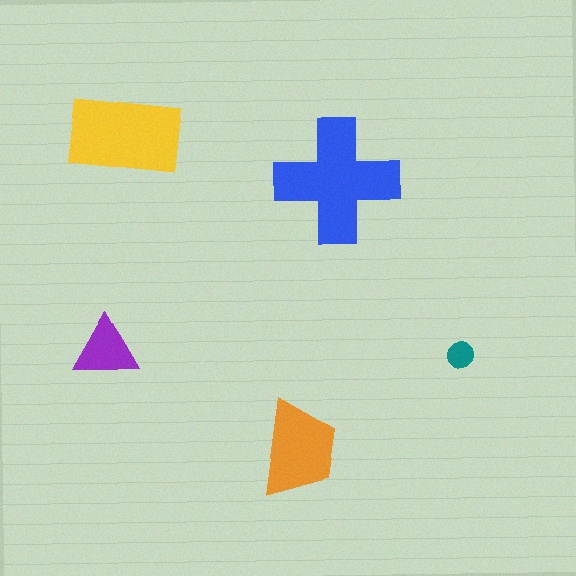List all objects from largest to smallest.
The blue cross, the yellow rectangle, the orange trapezoid, the purple triangle, the teal circle.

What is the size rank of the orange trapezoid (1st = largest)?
3rd.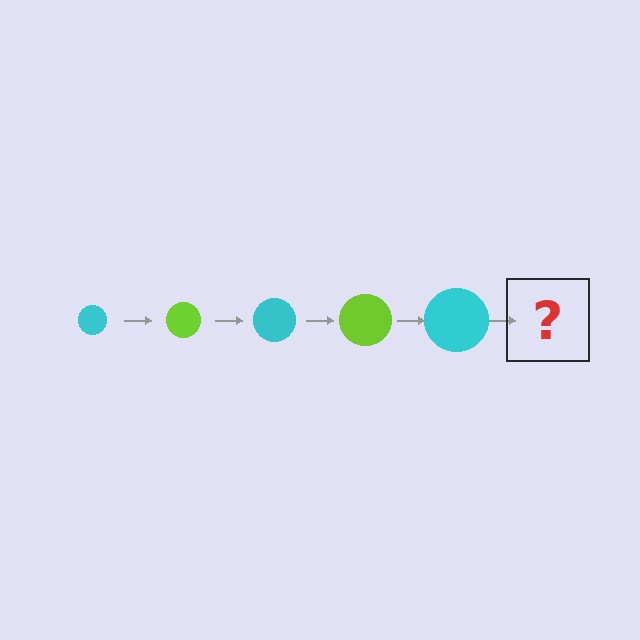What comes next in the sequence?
The next element should be a lime circle, larger than the previous one.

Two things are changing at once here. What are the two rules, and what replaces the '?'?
The two rules are that the circle grows larger each step and the color cycles through cyan and lime. The '?' should be a lime circle, larger than the previous one.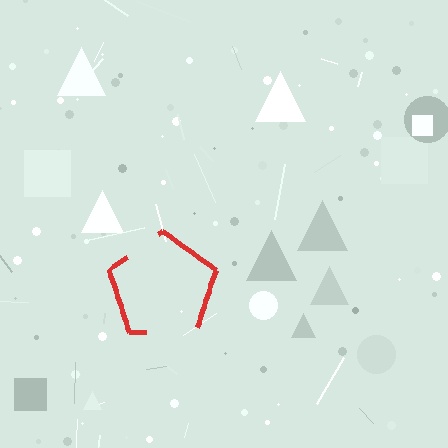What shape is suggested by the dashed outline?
The dashed outline suggests a pentagon.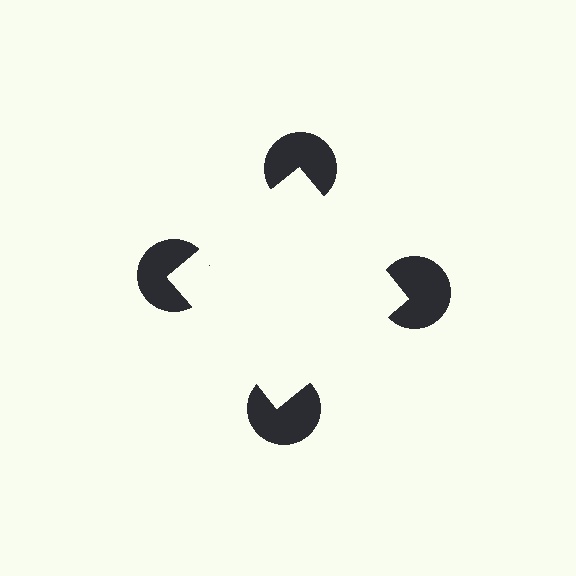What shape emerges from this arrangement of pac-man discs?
An illusory square — its edges are inferred from the aligned wedge cuts in the pac-man discs, not physically drawn.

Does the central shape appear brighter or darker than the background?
It typically appears slightly brighter than the background, even though no actual brightness change is drawn.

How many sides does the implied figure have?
4 sides.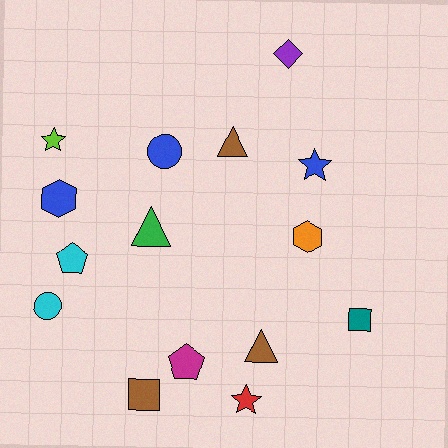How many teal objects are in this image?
There is 1 teal object.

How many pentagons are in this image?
There are 2 pentagons.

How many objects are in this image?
There are 15 objects.